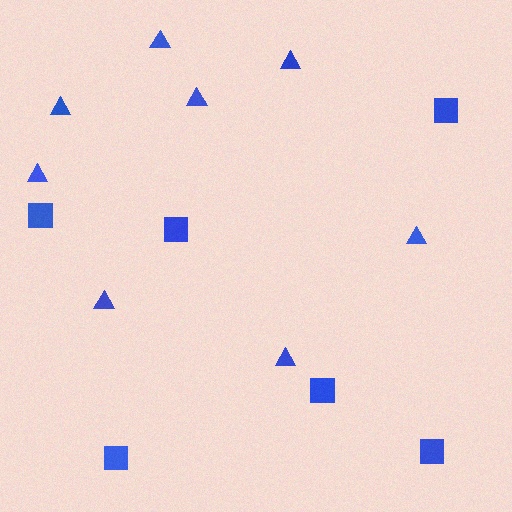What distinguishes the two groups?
There are 2 groups: one group of squares (6) and one group of triangles (8).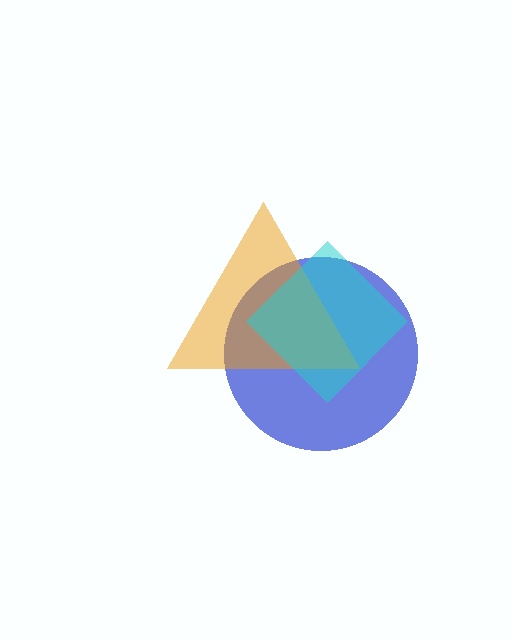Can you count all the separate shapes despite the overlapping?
Yes, there are 3 separate shapes.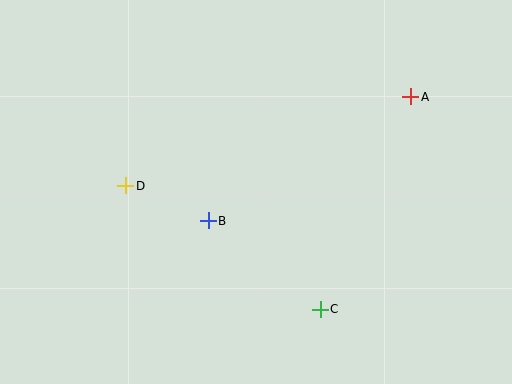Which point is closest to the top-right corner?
Point A is closest to the top-right corner.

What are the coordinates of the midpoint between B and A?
The midpoint between B and A is at (309, 159).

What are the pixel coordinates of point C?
Point C is at (320, 309).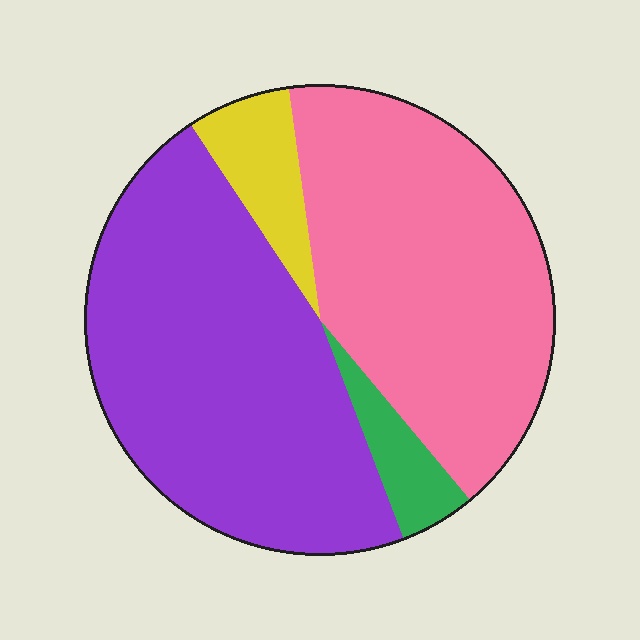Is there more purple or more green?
Purple.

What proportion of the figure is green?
Green covers 5% of the figure.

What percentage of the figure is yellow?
Yellow takes up about one tenth (1/10) of the figure.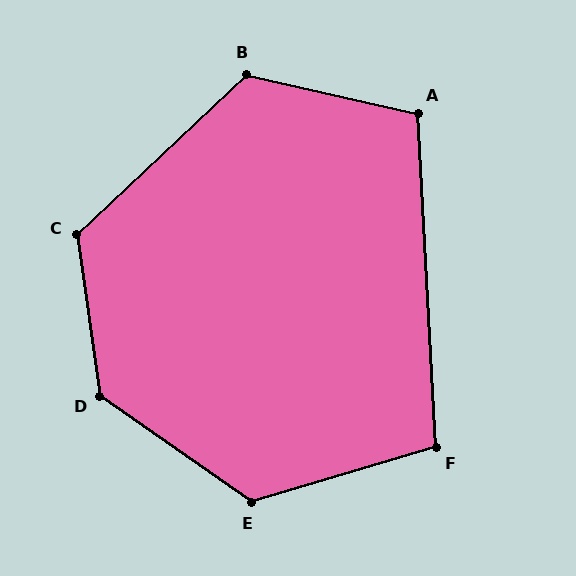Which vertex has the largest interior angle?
D, at approximately 133 degrees.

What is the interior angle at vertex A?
Approximately 106 degrees (obtuse).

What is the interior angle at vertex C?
Approximately 126 degrees (obtuse).